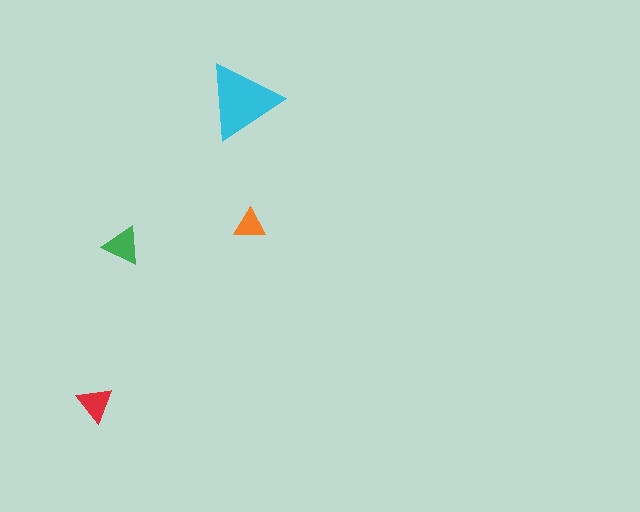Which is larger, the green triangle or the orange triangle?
The green one.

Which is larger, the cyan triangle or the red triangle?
The cyan one.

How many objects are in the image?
There are 4 objects in the image.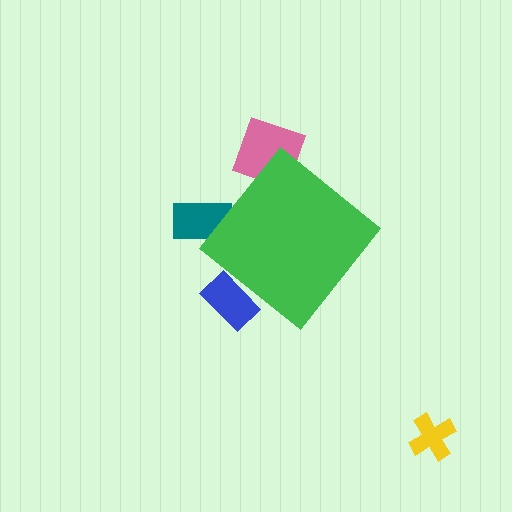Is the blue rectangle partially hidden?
Yes, the blue rectangle is partially hidden behind the green diamond.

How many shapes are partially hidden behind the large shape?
3 shapes are partially hidden.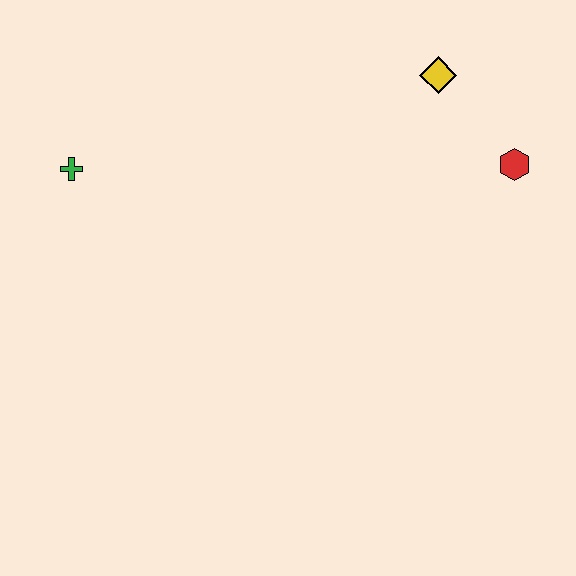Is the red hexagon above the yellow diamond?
No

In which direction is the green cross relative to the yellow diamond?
The green cross is to the left of the yellow diamond.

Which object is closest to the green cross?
The yellow diamond is closest to the green cross.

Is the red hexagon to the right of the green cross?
Yes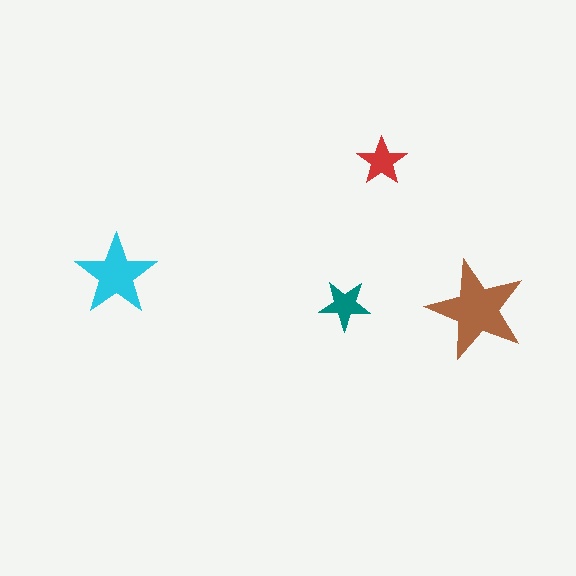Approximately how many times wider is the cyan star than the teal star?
About 1.5 times wider.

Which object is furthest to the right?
The brown star is rightmost.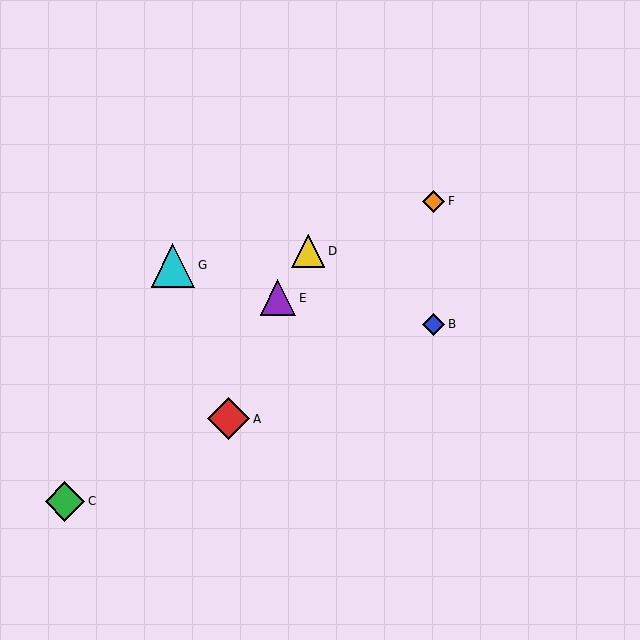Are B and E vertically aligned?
No, B is at x≈434 and E is at x≈278.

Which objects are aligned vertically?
Objects B, F are aligned vertically.